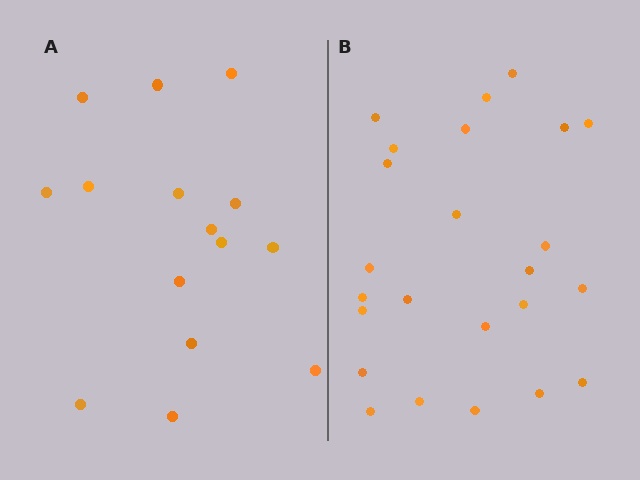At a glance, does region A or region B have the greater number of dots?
Region B (the right region) has more dots.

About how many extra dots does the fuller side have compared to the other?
Region B has roughly 8 or so more dots than region A.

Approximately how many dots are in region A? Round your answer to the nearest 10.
About 20 dots. (The exact count is 15, which rounds to 20.)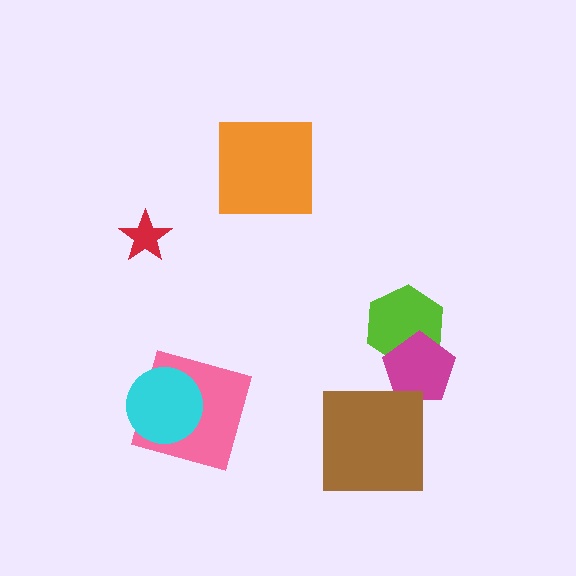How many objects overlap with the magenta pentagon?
1 object overlaps with the magenta pentagon.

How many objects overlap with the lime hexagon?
1 object overlaps with the lime hexagon.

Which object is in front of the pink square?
The cyan circle is in front of the pink square.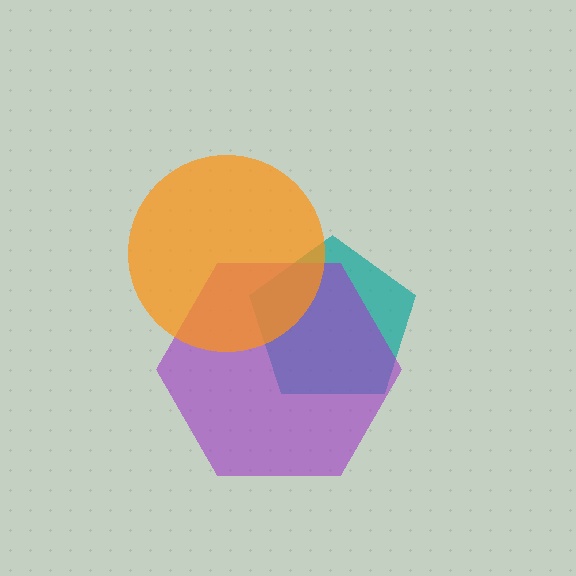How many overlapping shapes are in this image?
There are 3 overlapping shapes in the image.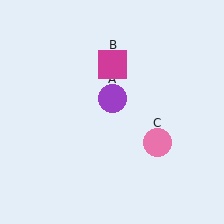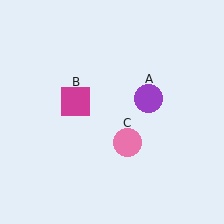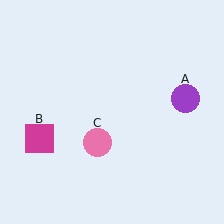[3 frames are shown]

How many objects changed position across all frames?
3 objects changed position: purple circle (object A), magenta square (object B), pink circle (object C).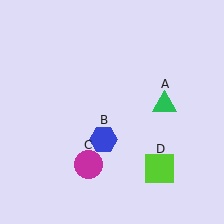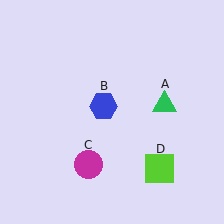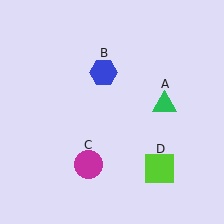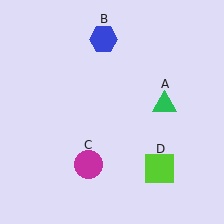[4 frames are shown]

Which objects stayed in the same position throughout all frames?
Green triangle (object A) and magenta circle (object C) and lime square (object D) remained stationary.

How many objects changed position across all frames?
1 object changed position: blue hexagon (object B).